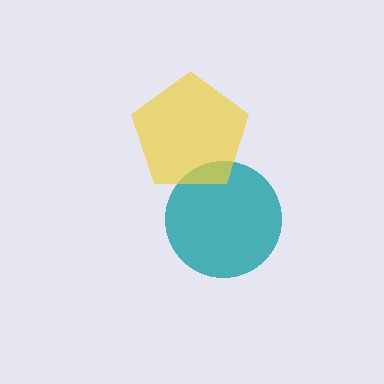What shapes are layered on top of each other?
The layered shapes are: a teal circle, a yellow pentagon.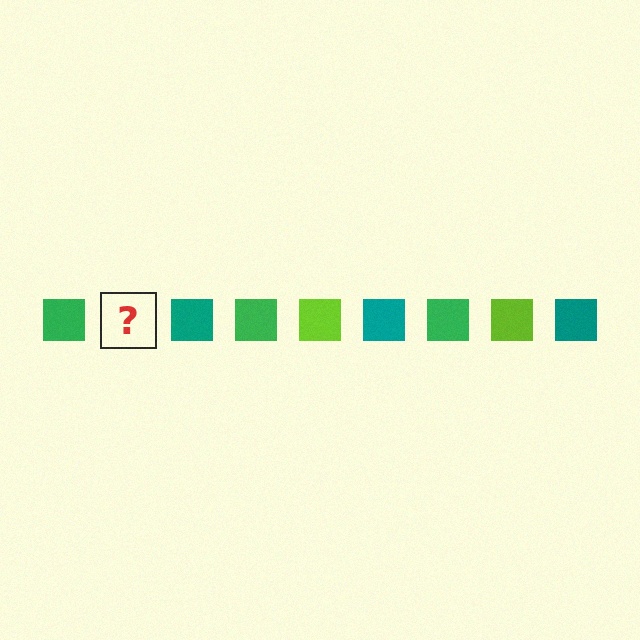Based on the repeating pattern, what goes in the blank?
The blank should be a lime square.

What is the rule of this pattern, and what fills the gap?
The rule is that the pattern cycles through green, lime, teal squares. The gap should be filled with a lime square.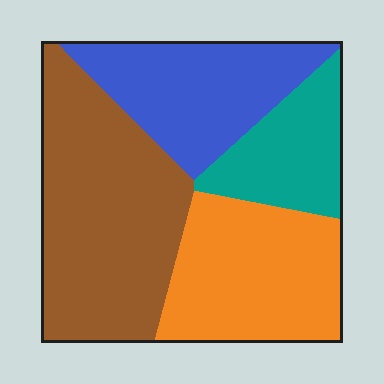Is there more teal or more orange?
Orange.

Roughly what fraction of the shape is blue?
Blue covers around 20% of the shape.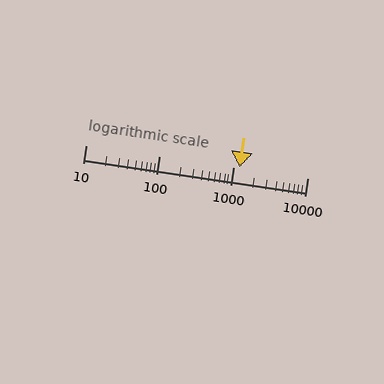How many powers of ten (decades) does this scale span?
The scale spans 3 decades, from 10 to 10000.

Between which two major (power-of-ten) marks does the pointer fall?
The pointer is between 1000 and 10000.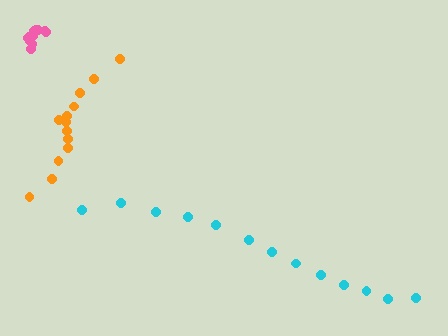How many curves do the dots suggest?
There are 3 distinct paths.